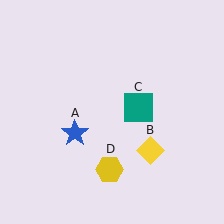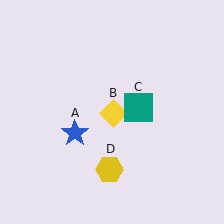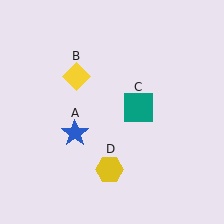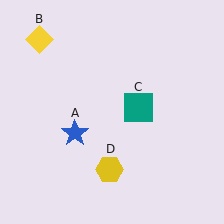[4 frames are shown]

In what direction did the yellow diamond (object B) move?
The yellow diamond (object B) moved up and to the left.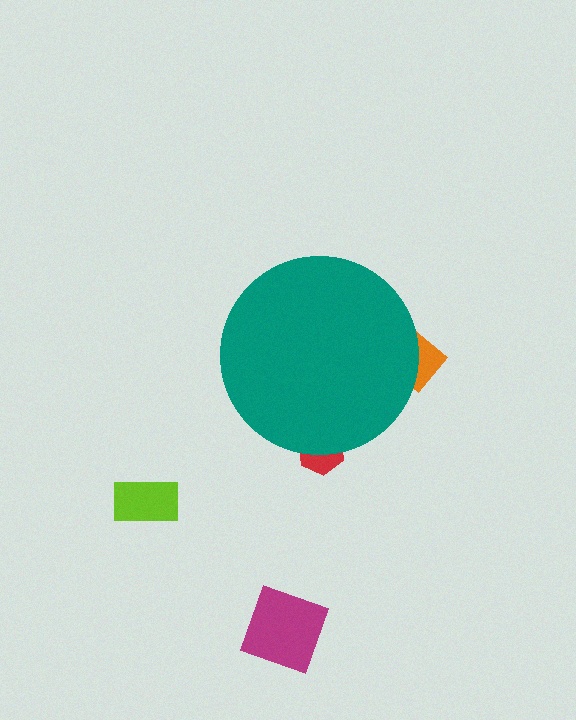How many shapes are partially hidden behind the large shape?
2 shapes are partially hidden.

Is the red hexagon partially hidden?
Yes, the red hexagon is partially hidden behind the teal circle.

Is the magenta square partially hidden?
No, the magenta square is fully visible.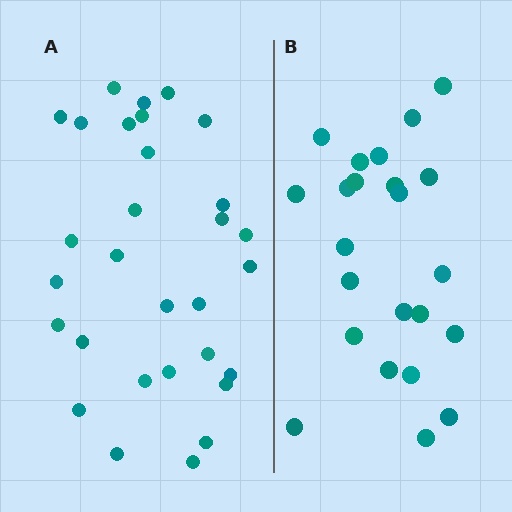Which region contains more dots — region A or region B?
Region A (the left region) has more dots.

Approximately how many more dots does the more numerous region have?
Region A has roughly 8 or so more dots than region B.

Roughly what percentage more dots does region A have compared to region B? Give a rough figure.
About 30% more.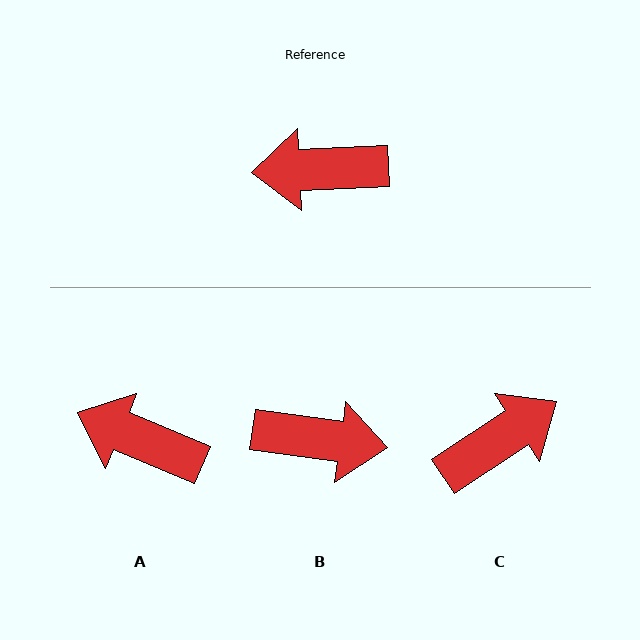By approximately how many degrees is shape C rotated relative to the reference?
Approximately 149 degrees clockwise.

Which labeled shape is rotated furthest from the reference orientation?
B, about 170 degrees away.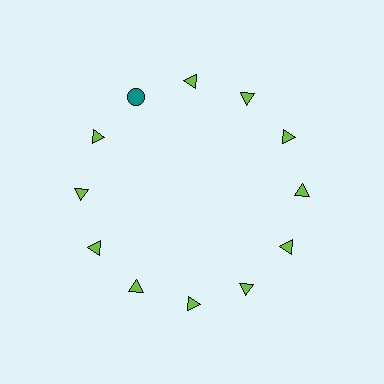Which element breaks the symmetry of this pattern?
The teal circle at roughly the 11 o'clock position breaks the symmetry. All other shapes are lime triangles.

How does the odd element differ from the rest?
It differs in both color (teal instead of lime) and shape (circle instead of triangle).